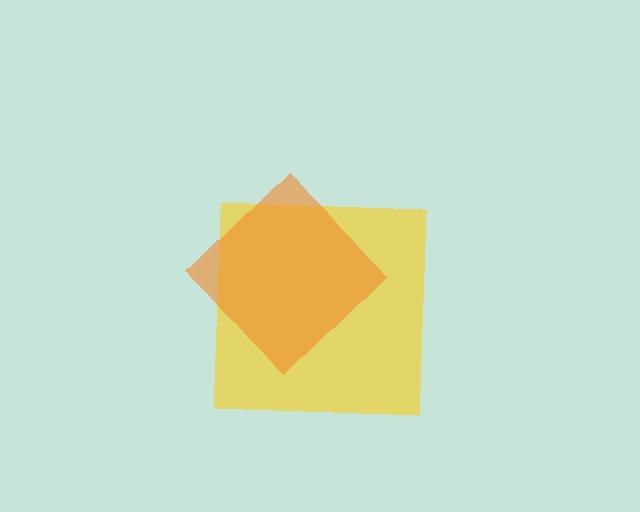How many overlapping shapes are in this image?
There are 2 overlapping shapes in the image.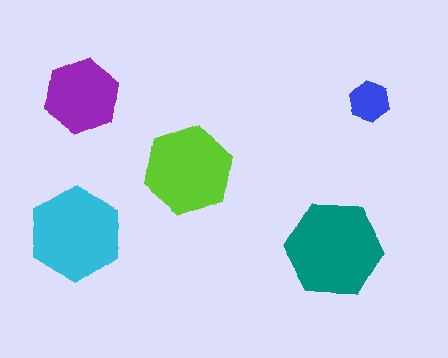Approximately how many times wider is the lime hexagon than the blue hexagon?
About 2 times wider.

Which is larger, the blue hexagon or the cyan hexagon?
The cyan one.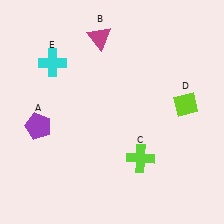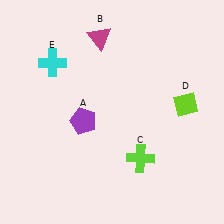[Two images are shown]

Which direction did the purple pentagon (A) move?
The purple pentagon (A) moved right.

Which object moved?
The purple pentagon (A) moved right.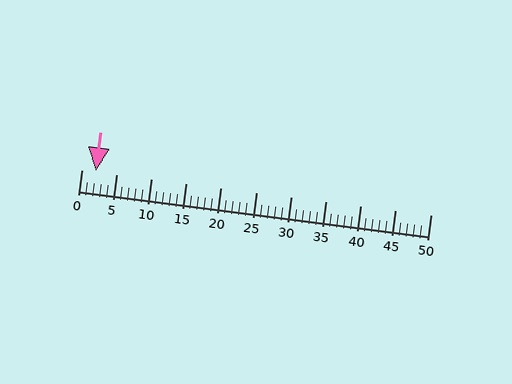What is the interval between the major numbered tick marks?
The major tick marks are spaced 5 units apart.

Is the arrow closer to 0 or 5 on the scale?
The arrow is closer to 0.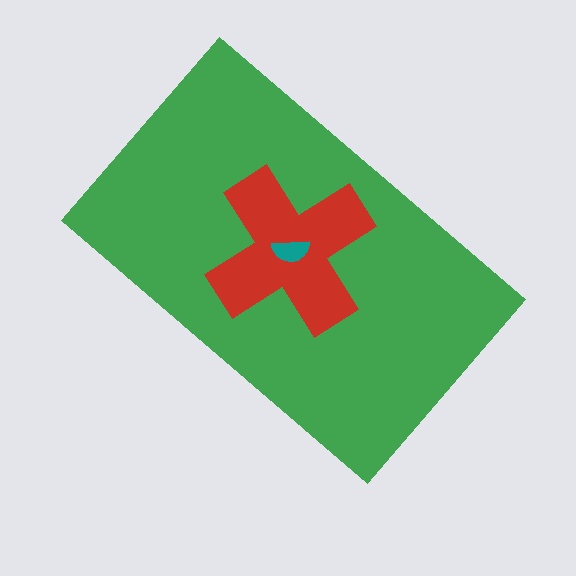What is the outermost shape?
The green rectangle.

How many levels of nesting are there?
3.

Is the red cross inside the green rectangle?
Yes.